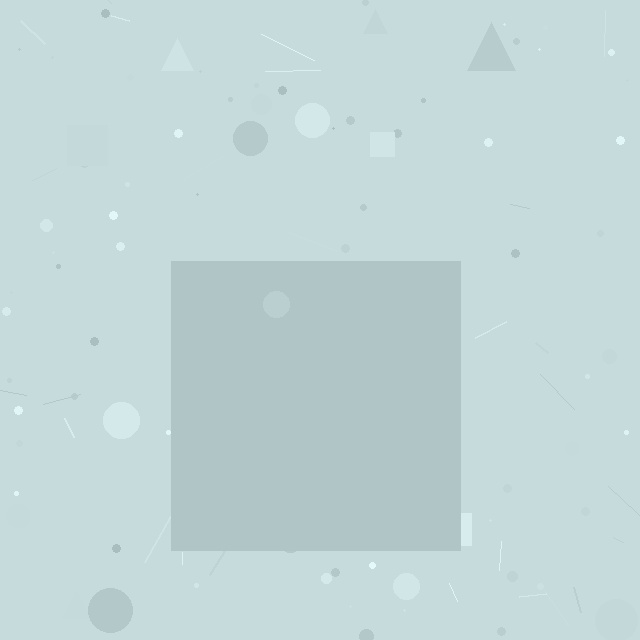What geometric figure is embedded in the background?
A square is embedded in the background.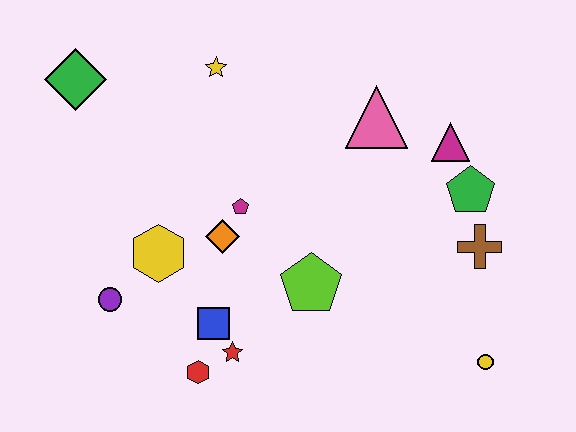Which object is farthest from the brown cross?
The green diamond is farthest from the brown cross.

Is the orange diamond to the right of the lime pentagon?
No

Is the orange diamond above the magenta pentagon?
No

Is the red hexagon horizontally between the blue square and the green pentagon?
No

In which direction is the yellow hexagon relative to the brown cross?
The yellow hexagon is to the left of the brown cross.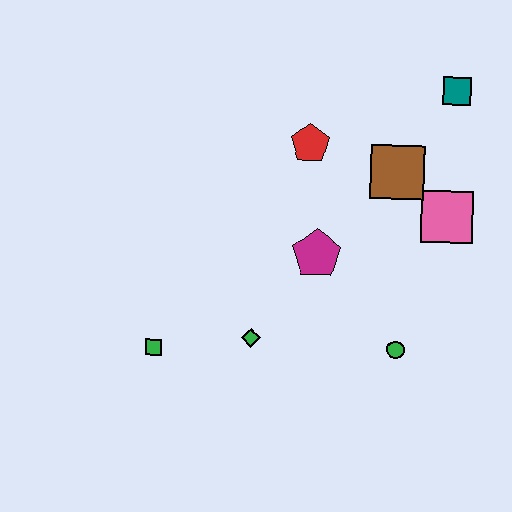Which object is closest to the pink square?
The brown square is closest to the pink square.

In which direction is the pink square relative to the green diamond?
The pink square is to the right of the green diamond.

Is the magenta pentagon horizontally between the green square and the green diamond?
No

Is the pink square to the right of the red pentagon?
Yes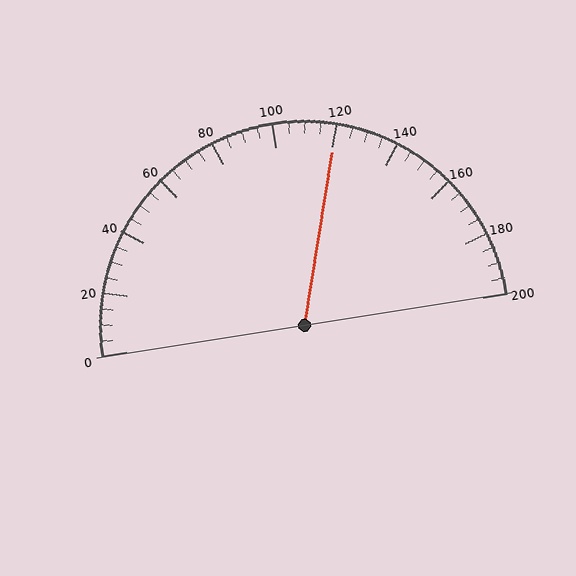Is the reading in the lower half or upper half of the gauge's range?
The reading is in the upper half of the range (0 to 200).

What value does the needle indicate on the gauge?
The needle indicates approximately 120.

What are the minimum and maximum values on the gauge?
The gauge ranges from 0 to 200.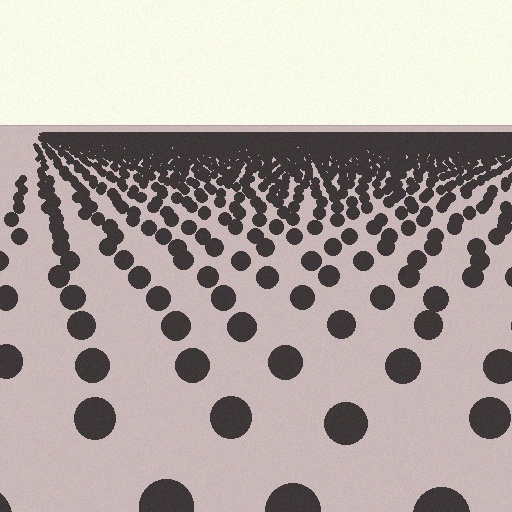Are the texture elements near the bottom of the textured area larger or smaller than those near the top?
Larger. Near the bottom, elements are closer to the viewer and appear at a bigger on-screen size.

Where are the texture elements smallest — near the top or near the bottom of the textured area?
Near the top.